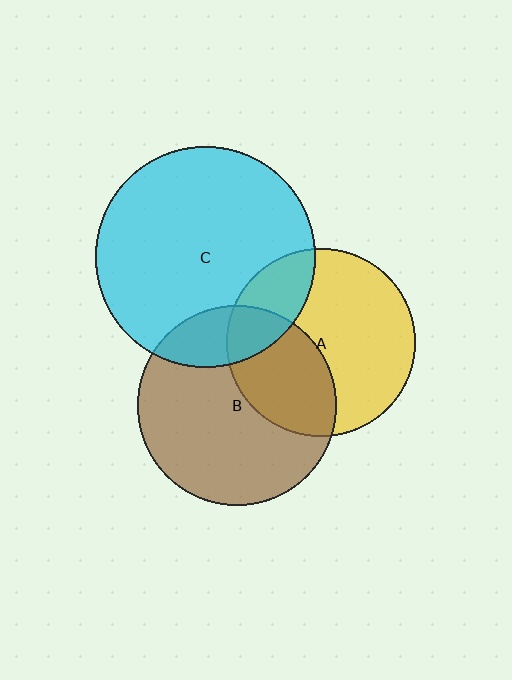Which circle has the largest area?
Circle C (cyan).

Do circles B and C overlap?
Yes.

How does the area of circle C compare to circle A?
Approximately 1.4 times.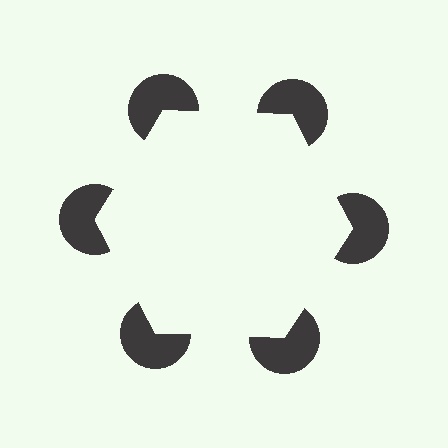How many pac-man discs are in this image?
There are 6 — one at each vertex of the illusory hexagon.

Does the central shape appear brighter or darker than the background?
It typically appears slightly brighter than the background, even though no actual brightness change is drawn.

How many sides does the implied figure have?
6 sides.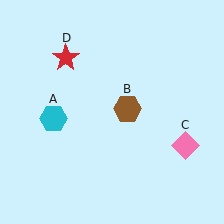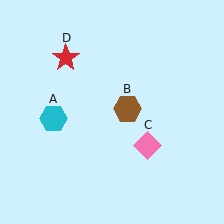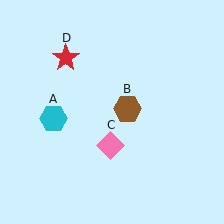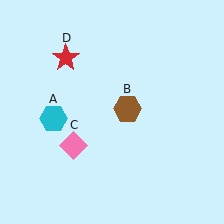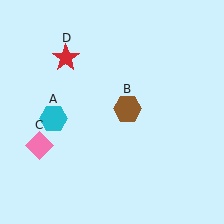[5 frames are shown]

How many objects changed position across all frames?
1 object changed position: pink diamond (object C).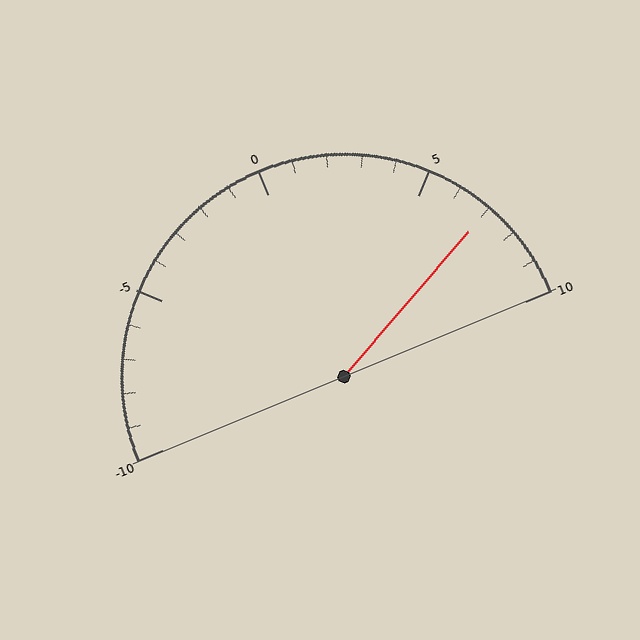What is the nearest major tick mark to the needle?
The nearest major tick mark is 5.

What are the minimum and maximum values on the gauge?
The gauge ranges from -10 to 10.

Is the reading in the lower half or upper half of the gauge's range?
The reading is in the upper half of the range (-10 to 10).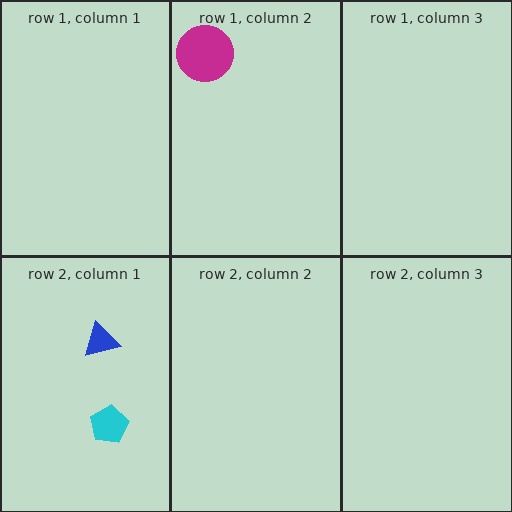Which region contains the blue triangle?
The row 2, column 1 region.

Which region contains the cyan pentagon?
The row 2, column 1 region.